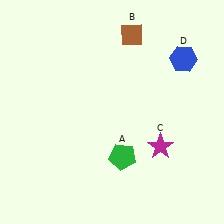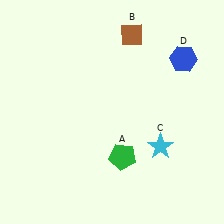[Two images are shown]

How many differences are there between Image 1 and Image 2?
There is 1 difference between the two images.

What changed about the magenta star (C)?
In Image 1, C is magenta. In Image 2, it changed to cyan.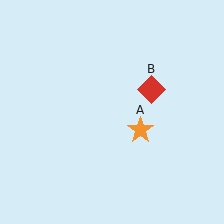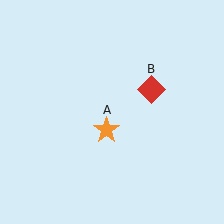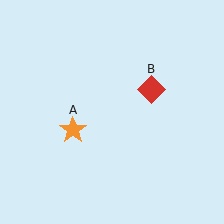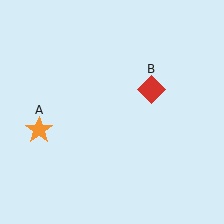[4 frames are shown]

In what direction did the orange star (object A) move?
The orange star (object A) moved left.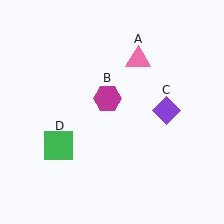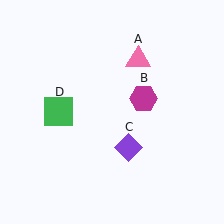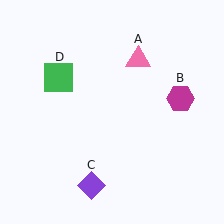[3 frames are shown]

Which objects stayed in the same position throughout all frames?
Pink triangle (object A) remained stationary.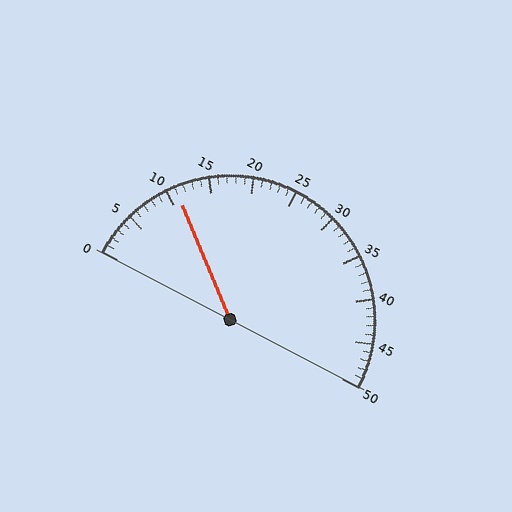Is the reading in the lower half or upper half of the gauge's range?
The reading is in the lower half of the range (0 to 50).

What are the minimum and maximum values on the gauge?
The gauge ranges from 0 to 50.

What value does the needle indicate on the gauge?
The needle indicates approximately 11.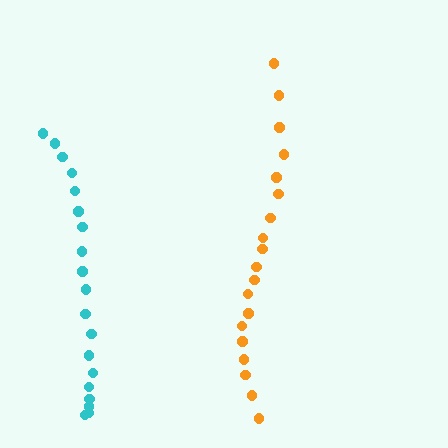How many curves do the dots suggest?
There are 2 distinct paths.